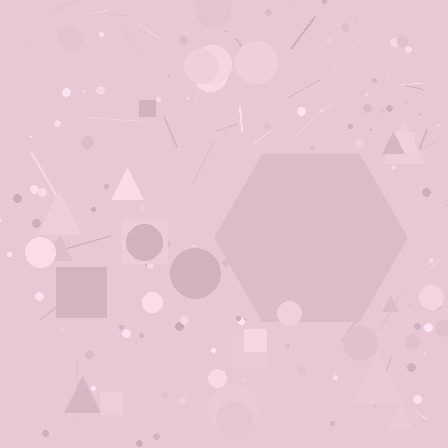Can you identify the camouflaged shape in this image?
The camouflaged shape is a hexagon.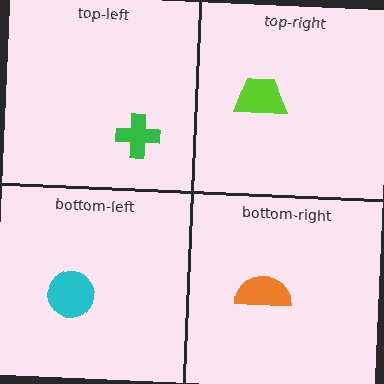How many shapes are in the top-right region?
1.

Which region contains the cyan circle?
The bottom-left region.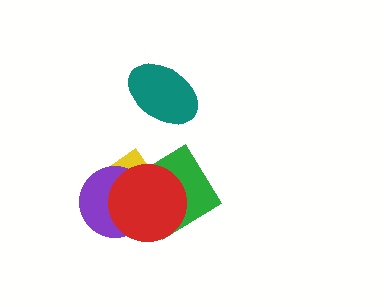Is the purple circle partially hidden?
Yes, it is partially covered by another shape.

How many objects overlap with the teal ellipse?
0 objects overlap with the teal ellipse.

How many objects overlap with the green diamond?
3 objects overlap with the green diamond.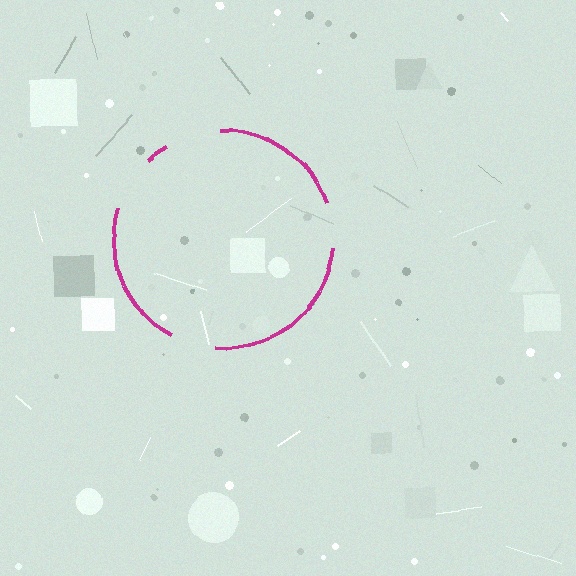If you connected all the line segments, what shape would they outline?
They would outline a circle.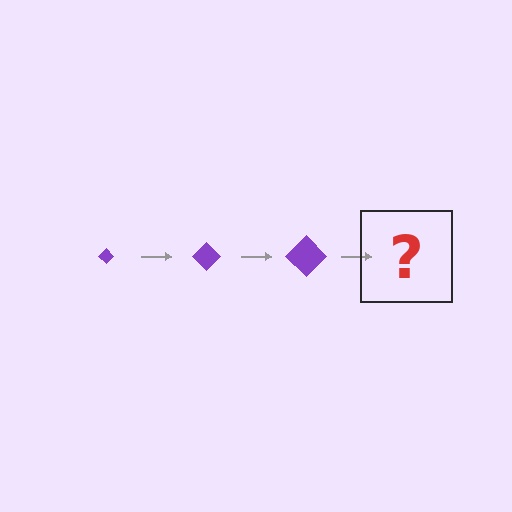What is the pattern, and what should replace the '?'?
The pattern is that the diamond gets progressively larger each step. The '?' should be a purple diamond, larger than the previous one.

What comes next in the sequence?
The next element should be a purple diamond, larger than the previous one.